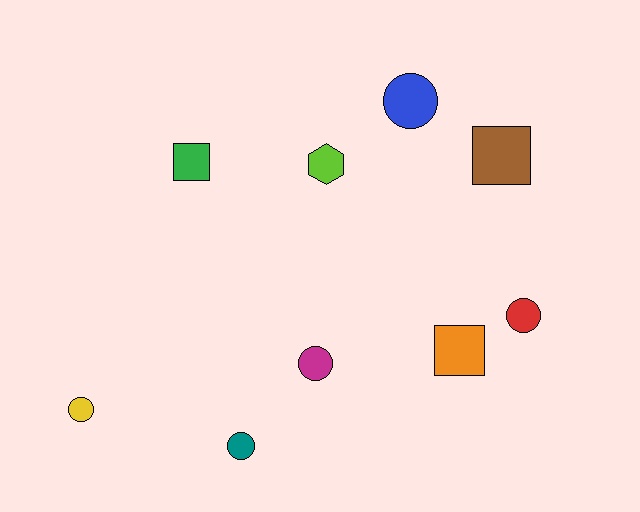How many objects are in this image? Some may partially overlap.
There are 9 objects.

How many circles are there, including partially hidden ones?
There are 5 circles.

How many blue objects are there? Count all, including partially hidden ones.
There is 1 blue object.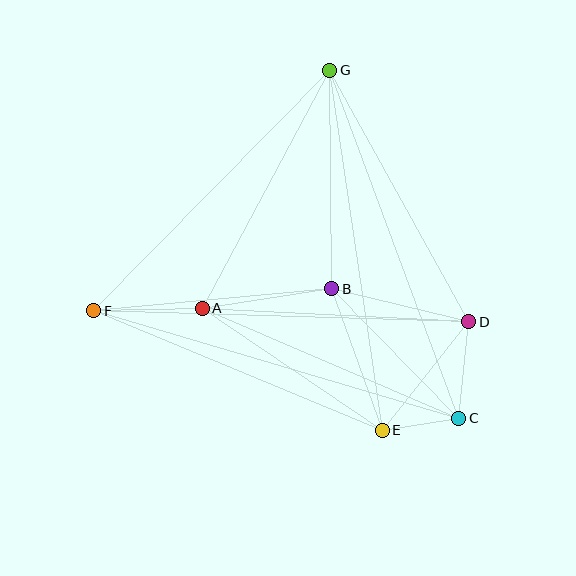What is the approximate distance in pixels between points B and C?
The distance between B and C is approximately 181 pixels.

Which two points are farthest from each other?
Points C and F are farthest from each other.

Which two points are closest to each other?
Points C and E are closest to each other.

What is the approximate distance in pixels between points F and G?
The distance between F and G is approximately 337 pixels.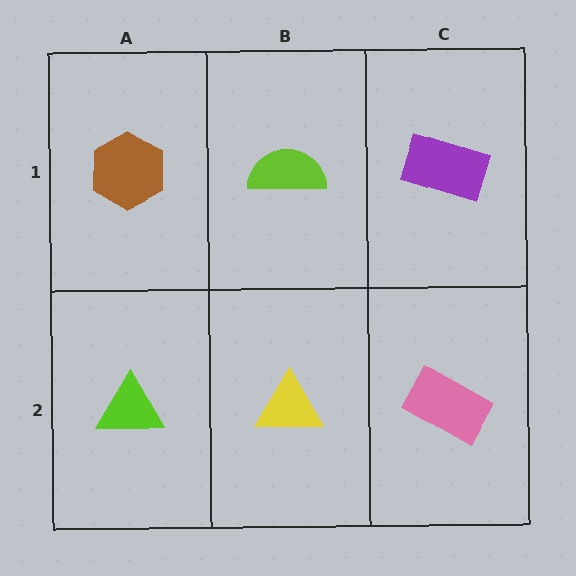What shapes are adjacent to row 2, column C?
A purple rectangle (row 1, column C), a yellow triangle (row 2, column B).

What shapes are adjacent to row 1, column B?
A yellow triangle (row 2, column B), a brown hexagon (row 1, column A), a purple rectangle (row 1, column C).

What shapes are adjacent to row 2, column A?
A brown hexagon (row 1, column A), a yellow triangle (row 2, column B).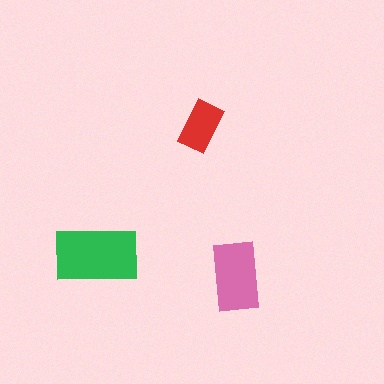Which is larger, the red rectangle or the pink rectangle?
The pink one.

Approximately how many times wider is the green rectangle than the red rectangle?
About 1.5 times wider.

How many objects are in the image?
There are 3 objects in the image.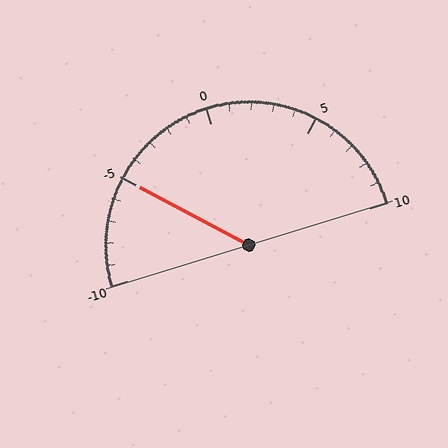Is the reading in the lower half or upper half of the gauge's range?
The reading is in the lower half of the range (-10 to 10).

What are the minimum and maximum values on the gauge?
The gauge ranges from -10 to 10.